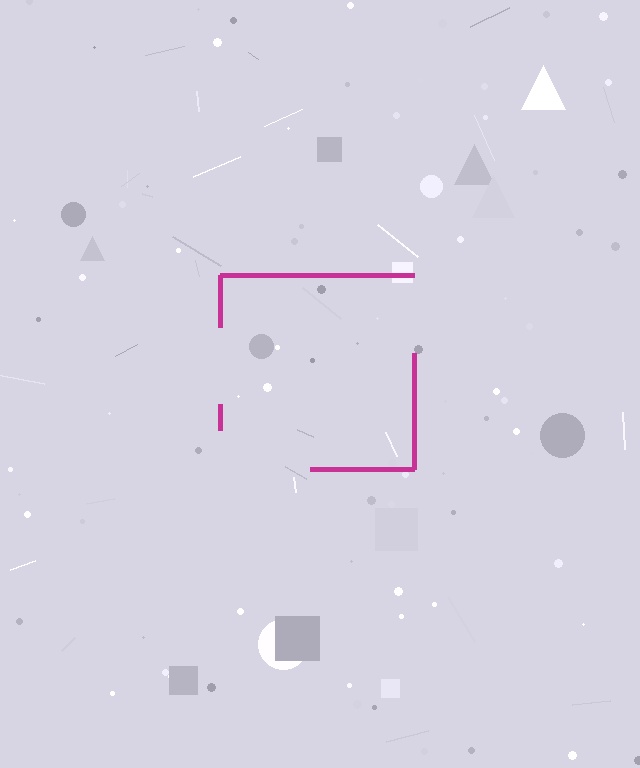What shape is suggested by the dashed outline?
The dashed outline suggests a square.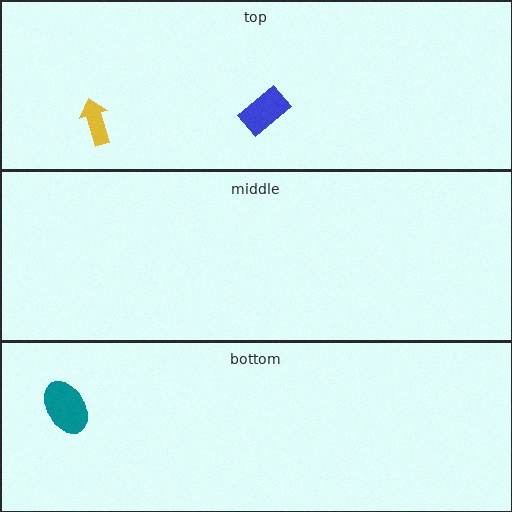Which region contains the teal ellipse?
The bottom region.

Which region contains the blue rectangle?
The top region.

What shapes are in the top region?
The blue rectangle, the yellow arrow.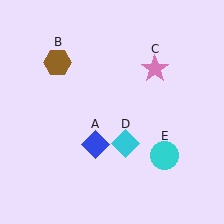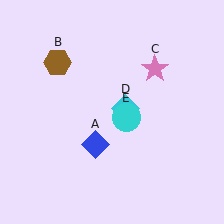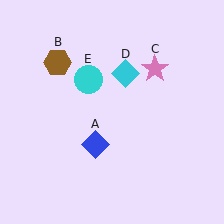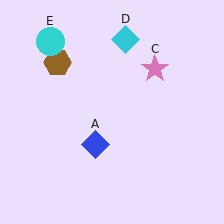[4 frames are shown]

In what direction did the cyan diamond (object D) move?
The cyan diamond (object D) moved up.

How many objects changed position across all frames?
2 objects changed position: cyan diamond (object D), cyan circle (object E).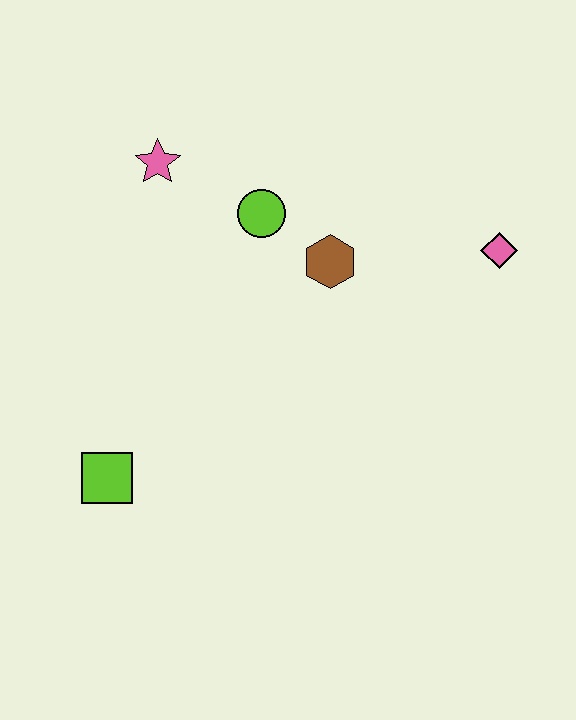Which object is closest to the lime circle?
The brown hexagon is closest to the lime circle.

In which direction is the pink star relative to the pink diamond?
The pink star is to the left of the pink diamond.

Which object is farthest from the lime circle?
The lime square is farthest from the lime circle.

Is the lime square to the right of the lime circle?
No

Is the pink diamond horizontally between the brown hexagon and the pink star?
No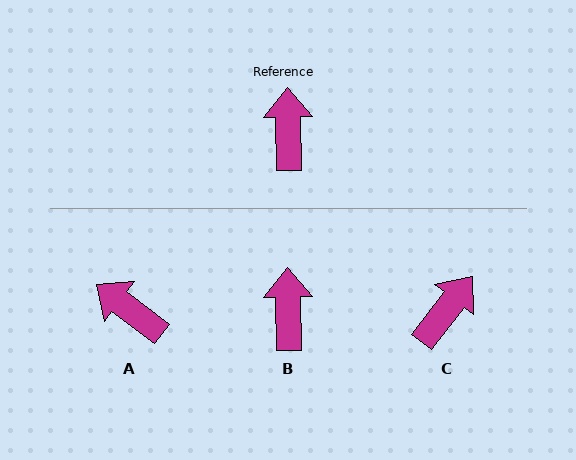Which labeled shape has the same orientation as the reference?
B.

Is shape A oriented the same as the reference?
No, it is off by about 52 degrees.